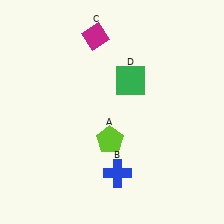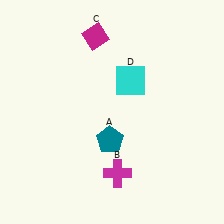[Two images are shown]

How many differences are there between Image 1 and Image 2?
There are 3 differences between the two images.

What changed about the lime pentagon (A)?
In Image 1, A is lime. In Image 2, it changed to teal.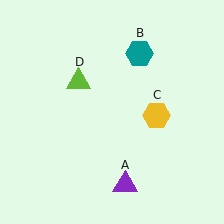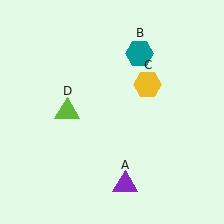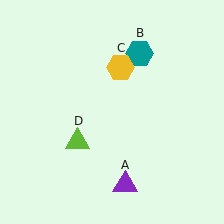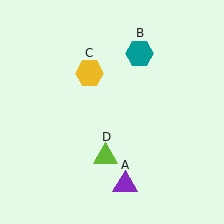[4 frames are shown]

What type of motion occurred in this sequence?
The yellow hexagon (object C), lime triangle (object D) rotated counterclockwise around the center of the scene.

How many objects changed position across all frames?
2 objects changed position: yellow hexagon (object C), lime triangle (object D).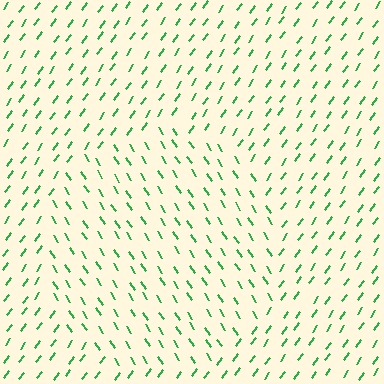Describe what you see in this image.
The image is filled with small green line segments. A circle region in the image has lines oriented differently from the surrounding lines, creating a visible texture boundary.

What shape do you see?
I see a circle.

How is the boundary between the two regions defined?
The boundary is defined purely by a change in line orientation (approximately 68 degrees difference). All lines are the same color and thickness.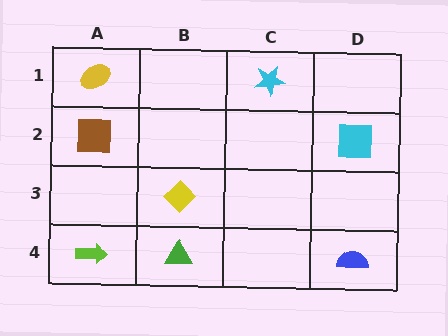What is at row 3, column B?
A yellow diamond.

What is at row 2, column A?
A brown square.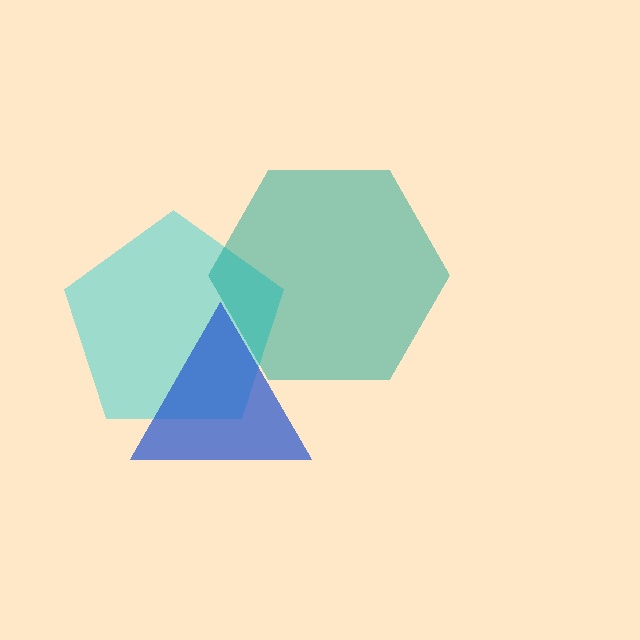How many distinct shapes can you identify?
There are 3 distinct shapes: a cyan pentagon, a teal hexagon, a blue triangle.